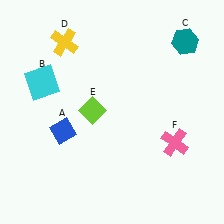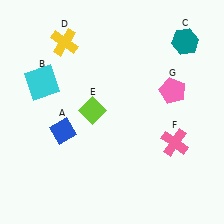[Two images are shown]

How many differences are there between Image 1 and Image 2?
There is 1 difference between the two images.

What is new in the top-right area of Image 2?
A pink pentagon (G) was added in the top-right area of Image 2.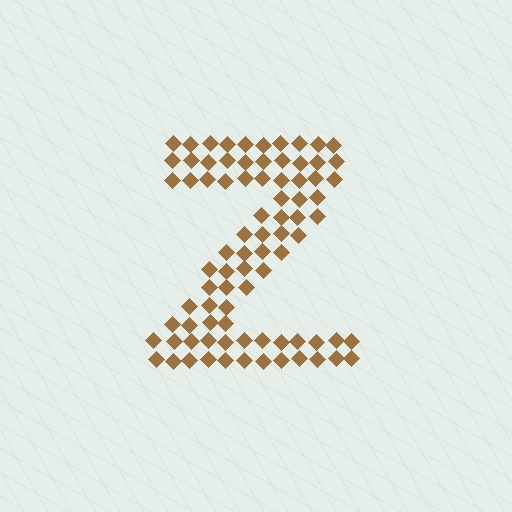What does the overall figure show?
The overall figure shows the letter Z.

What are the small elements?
The small elements are diamonds.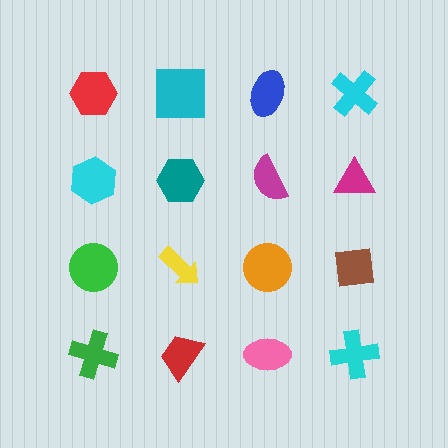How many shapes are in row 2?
4 shapes.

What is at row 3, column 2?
A yellow arrow.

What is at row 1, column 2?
A cyan square.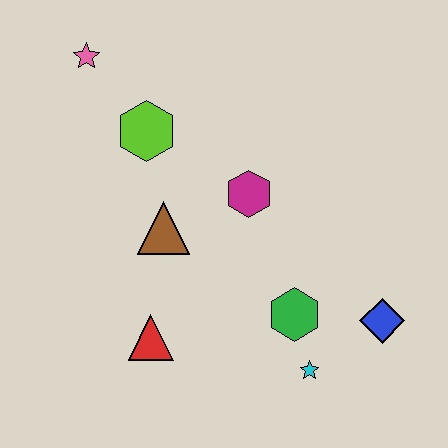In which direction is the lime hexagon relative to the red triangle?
The lime hexagon is above the red triangle.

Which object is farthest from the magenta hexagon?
The pink star is farthest from the magenta hexagon.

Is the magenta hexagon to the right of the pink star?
Yes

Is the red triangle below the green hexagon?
Yes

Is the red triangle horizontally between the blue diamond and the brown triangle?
No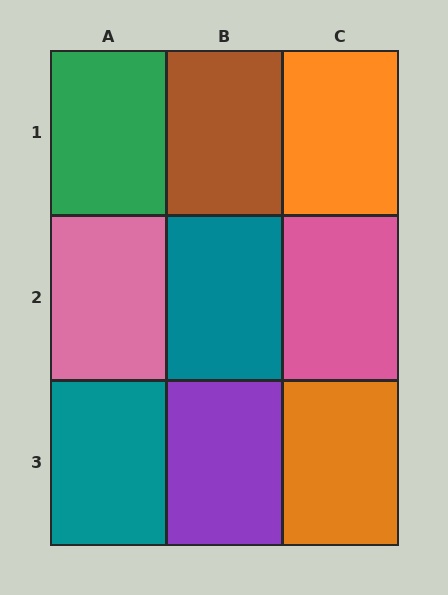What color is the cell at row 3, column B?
Purple.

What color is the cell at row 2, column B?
Teal.